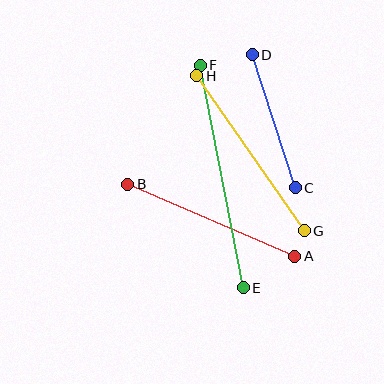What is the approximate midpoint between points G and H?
The midpoint is at approximately (250, 153) pixels.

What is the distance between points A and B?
The distance is approximately 182 pixels.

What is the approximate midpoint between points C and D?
The midpoint is at approximately (274, 121) pixels.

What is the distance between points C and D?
The distance is approximately 140 pixels.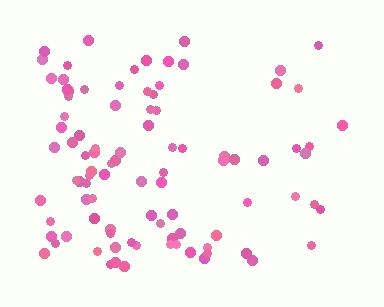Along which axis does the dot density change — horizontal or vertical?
Horizontal.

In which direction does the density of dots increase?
From right to left, with the left side densest.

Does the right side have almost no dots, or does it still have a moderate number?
Still a moderate number, just noticeably fewer than the left.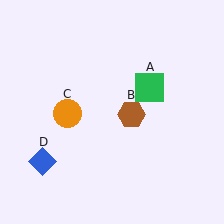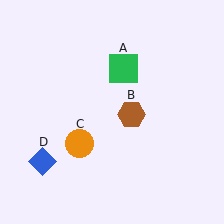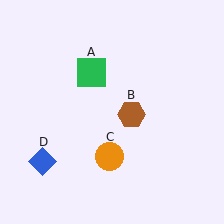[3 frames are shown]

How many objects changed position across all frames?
2 objects changed position: green square (object A), orange circle (object C).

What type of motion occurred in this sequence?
The green square (object A), orange circle (object C) rotated counterclockwise around the center of the scene.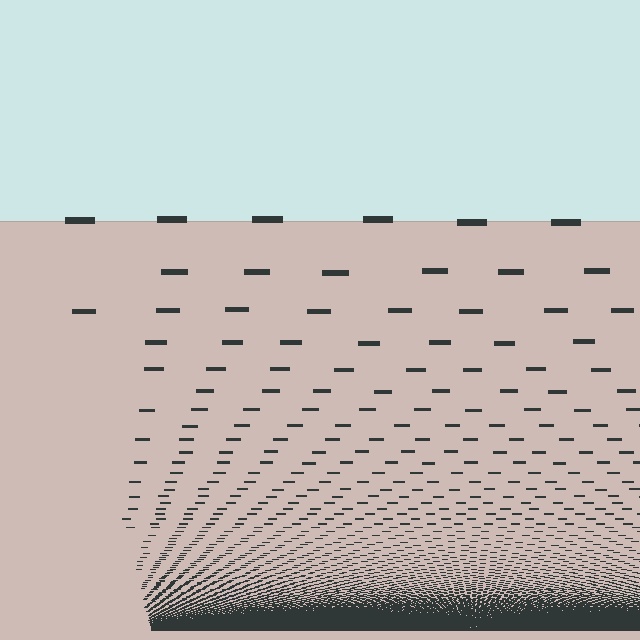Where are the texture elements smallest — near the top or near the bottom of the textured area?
Near the bottom.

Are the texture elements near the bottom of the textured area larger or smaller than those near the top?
Smaller. The gradient is inverted — elements near the bottom are smaller and denser.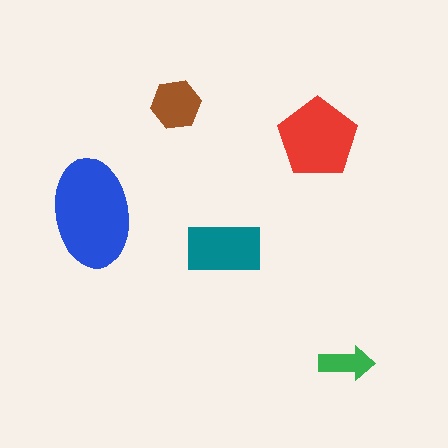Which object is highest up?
The brown hexagon is topmost.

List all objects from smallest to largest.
The green arrow, the brown hexagon, the teal rectangle, the red pentagon, the blue ellipse.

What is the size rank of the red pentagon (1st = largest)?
2nd.